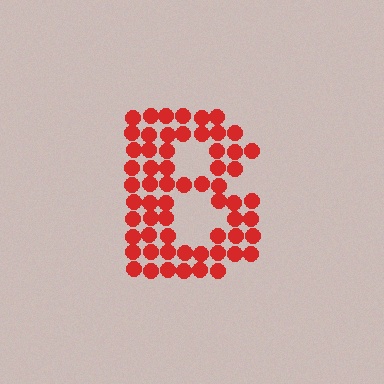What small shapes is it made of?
It is made of small circles.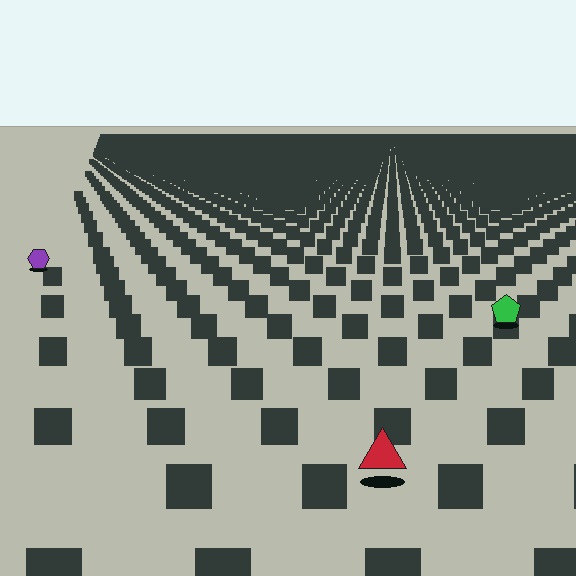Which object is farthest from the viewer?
The purple hexagon is farthest from the viewer. It appears smaller and the ground texture around it is denser.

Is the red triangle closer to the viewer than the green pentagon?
Yes. The red triangle is closer — you can tell from the texture gradient: the ground texture is coarser near it.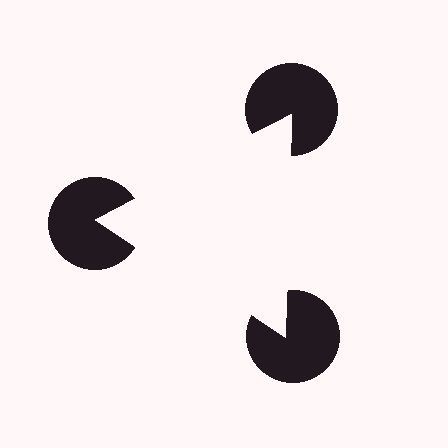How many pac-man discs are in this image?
There are 3 — one at each vertex of the illusory triangle.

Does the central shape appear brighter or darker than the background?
It typically appears slightly brighter than the background, even though no actual brightness change is drawn.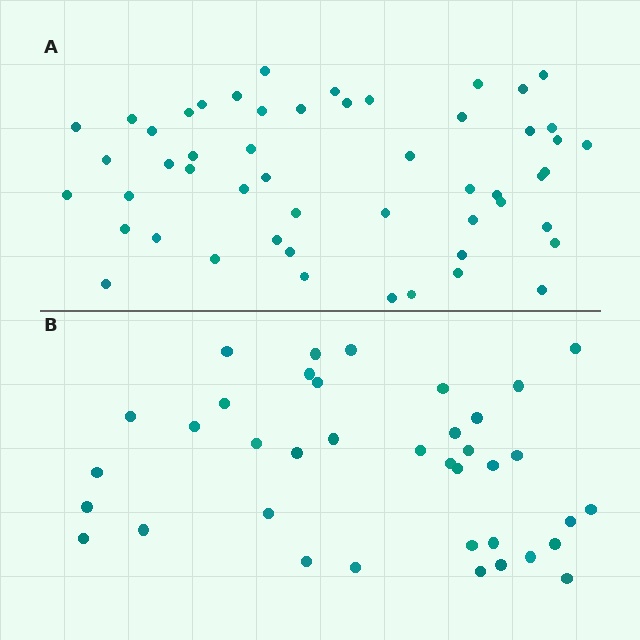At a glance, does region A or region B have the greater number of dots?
Region A (the top region) has more dots.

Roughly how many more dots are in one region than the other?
Region A has approximately 15 more dots than region B.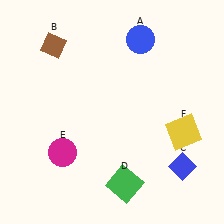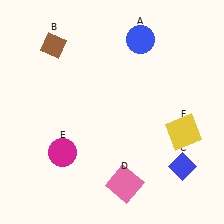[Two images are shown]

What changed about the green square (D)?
In Image 1, D is green. In Image 2, it changed to pink.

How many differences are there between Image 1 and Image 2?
There is 1 difference between the two images.